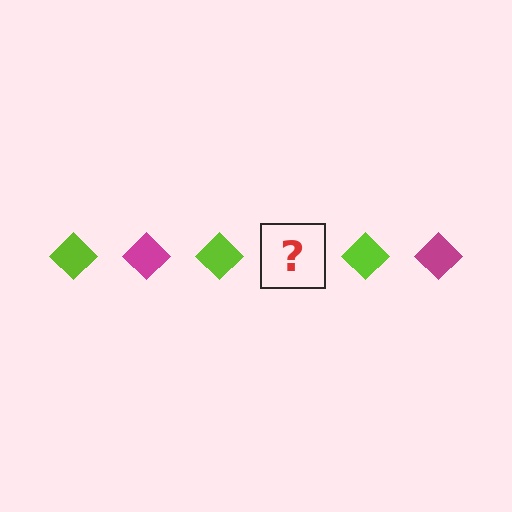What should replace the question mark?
The question mark should be replaced with a magenta diamond.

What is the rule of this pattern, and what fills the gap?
The rule is that the pattern cycles through lime, magenta diamonds. The gap should be filled with a magenta diamond.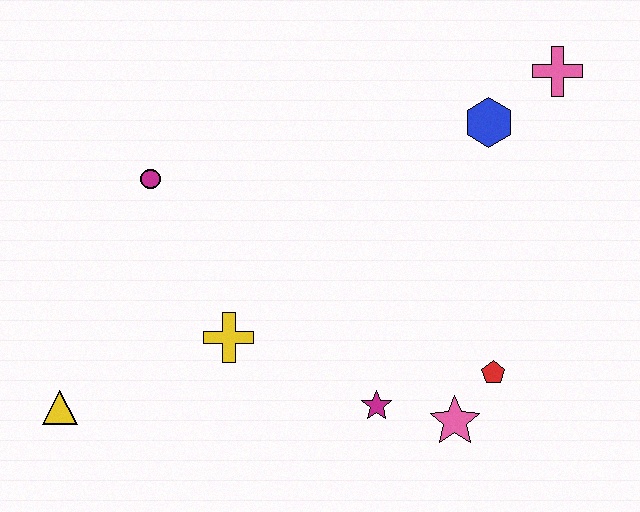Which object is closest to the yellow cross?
The magenta star is closest to the yellow cross.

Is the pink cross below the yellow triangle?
No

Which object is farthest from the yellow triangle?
The pink cross is farthest from the yellow triangle.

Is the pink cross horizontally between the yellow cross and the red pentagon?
No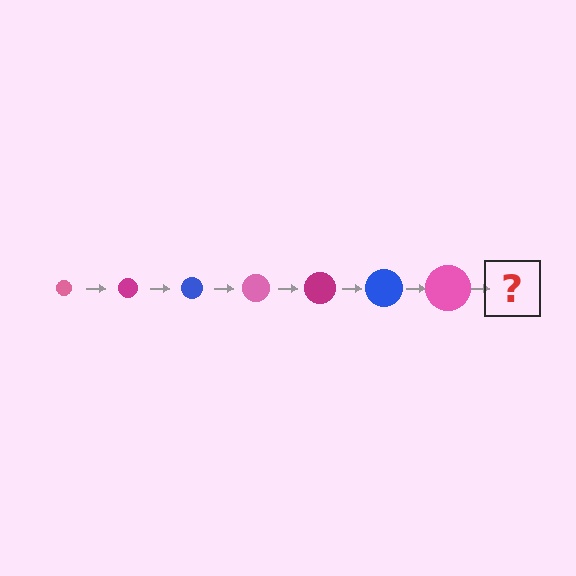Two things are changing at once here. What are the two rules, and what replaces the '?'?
The two rules are that the circle grows larger each step and the color cycles through pink, magenta, and blue. The '?' should be a magenta circle, larger than the previous one.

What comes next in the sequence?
The next element should be a magenta circle, larger than the previous one.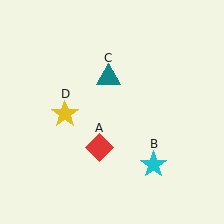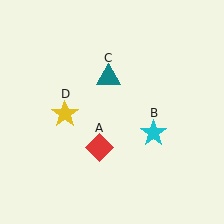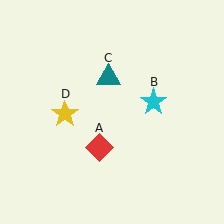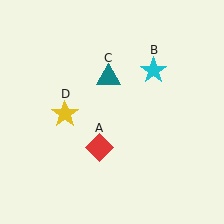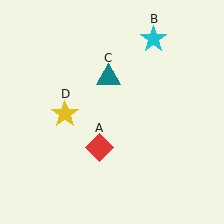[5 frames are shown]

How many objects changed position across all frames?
1 object changed position: cyan star (object B).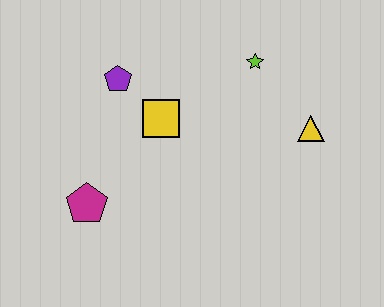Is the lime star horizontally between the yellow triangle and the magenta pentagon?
Yes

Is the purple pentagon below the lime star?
Yes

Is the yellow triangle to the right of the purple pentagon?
Yes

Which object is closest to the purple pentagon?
The yellow square is closest to the purple pentagon.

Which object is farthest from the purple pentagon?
The yellow triangle is farthest from the purple pentagon.